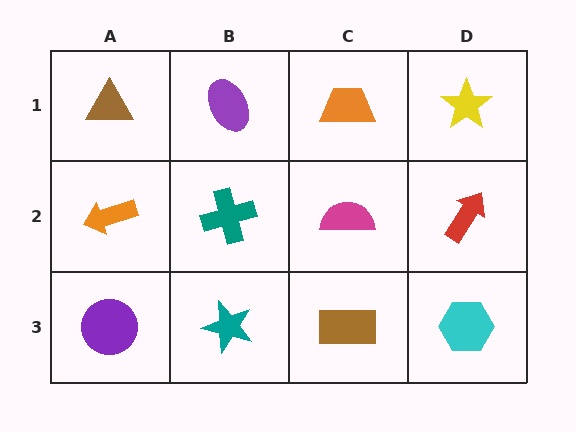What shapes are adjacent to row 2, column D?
A yellow star (row 1, column D), a cyan hexagon (row 3, column D), a magenta semicircle (row 2, column C).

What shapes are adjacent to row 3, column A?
An orange arrow (row 2, column A), a teal star (row 3, column B).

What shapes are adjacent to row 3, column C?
A magenta semicircle (row 2, column C), a teal star (row 3, column B), a cyan hexagon (row 3, column D).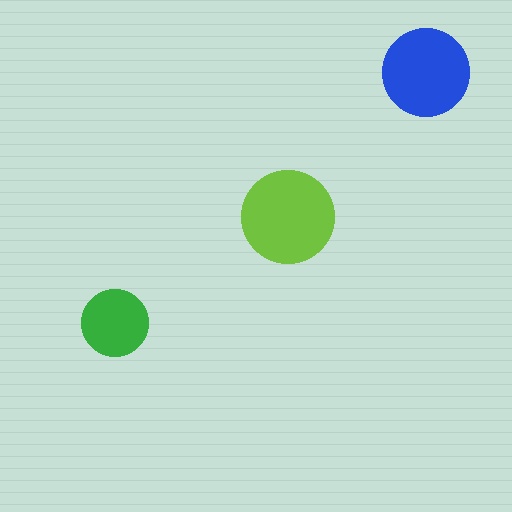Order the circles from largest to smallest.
the lime one, the blue one, the green one.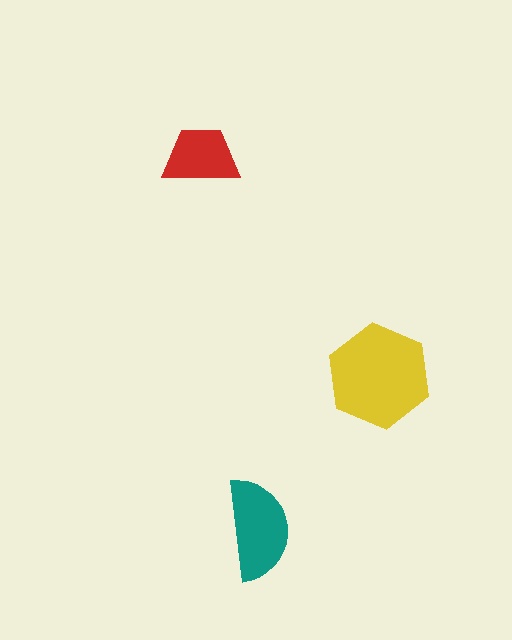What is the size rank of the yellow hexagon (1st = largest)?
1st.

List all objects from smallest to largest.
The red trapezoid, the teal semicircle, the yellow hexagon.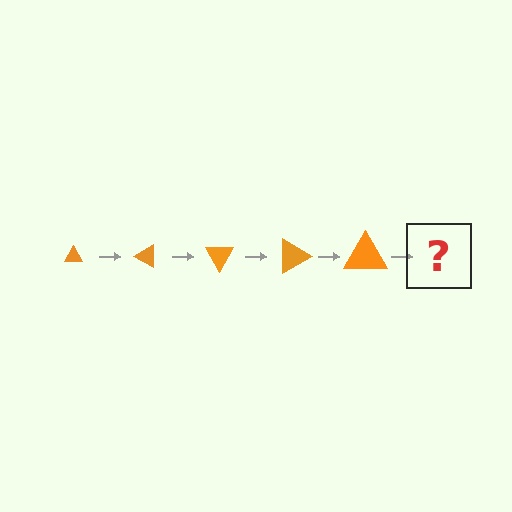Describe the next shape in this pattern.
It should be a triangle, larger than the previous one and rotated 150 degrees from the start.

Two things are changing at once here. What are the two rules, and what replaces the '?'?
The two rules are that the triangle grows larger each step and it rotates 30 degrees each step. The '?' should be a triangle, larger than the previous one and rotated 150 degrees from the start.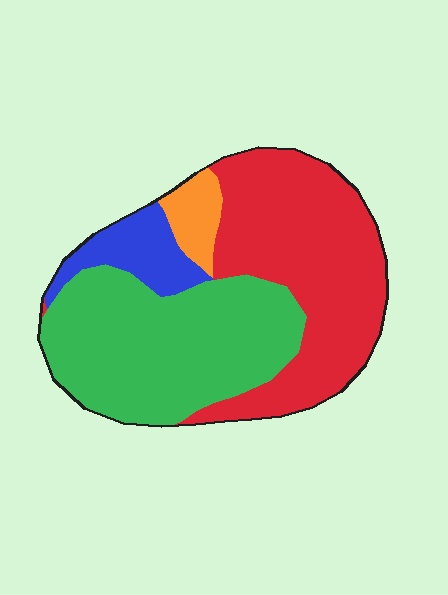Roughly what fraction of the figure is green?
Green covers 42% of the figure.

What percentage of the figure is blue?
Blue takes up about one tenth (1/10) of the figure.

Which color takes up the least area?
Orange, at roughly 5%.